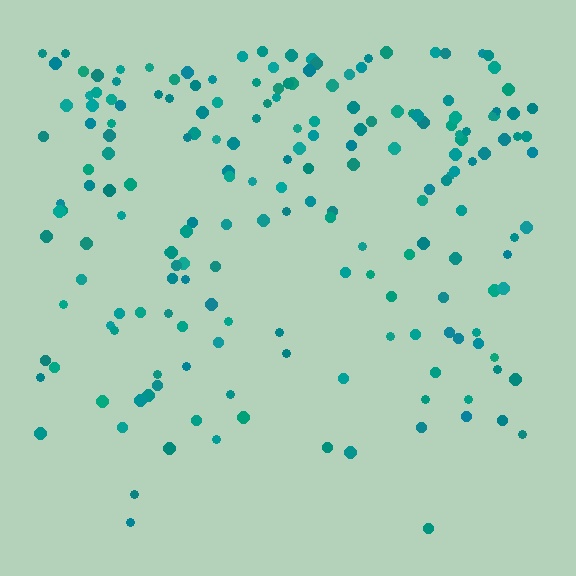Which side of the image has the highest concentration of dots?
The top.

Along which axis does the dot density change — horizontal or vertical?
Vertical.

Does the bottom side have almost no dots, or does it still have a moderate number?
Still a moderate number, just noticeably fewer than the top.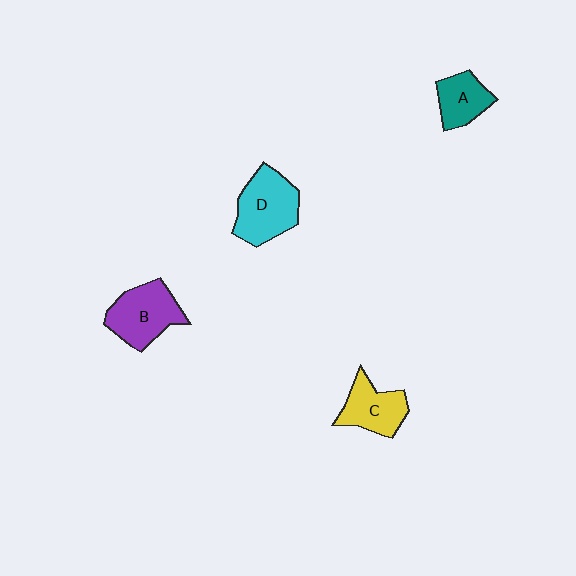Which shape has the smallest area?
Shape A (teal).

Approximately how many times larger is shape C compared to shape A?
Approximately 1.2 times.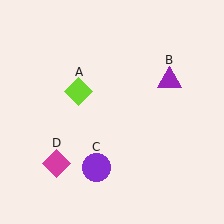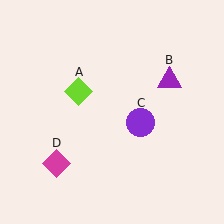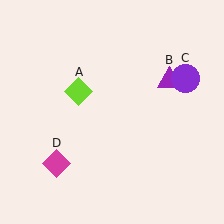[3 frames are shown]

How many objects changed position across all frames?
1 object changed position: purple circle (object C).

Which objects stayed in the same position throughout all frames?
Lime diamond (object A) and purple triangle (object B) and magenta diamond (object D) remained stationary.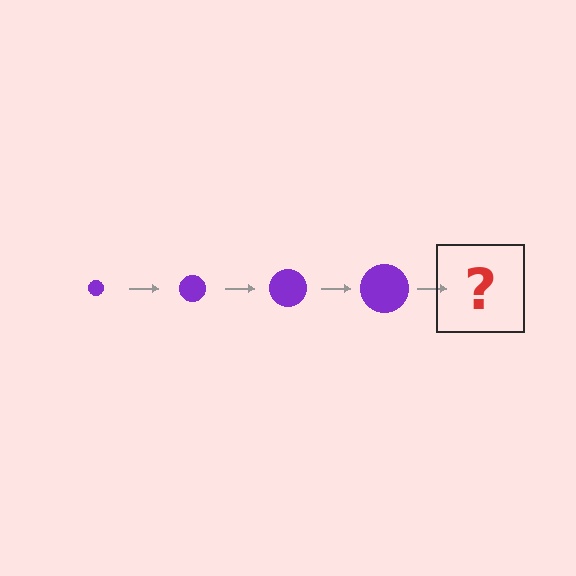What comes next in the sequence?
The next element should be a purple circle, larger than the previous one.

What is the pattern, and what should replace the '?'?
The pattern is that the circle gets progressively larger each step. The '?' should be a purple circle, larger than the previous one.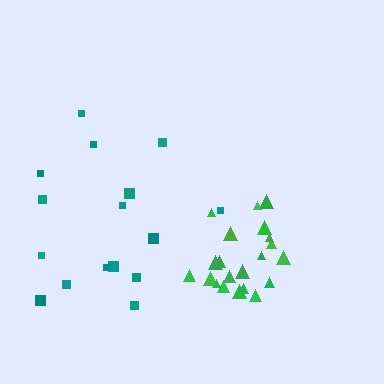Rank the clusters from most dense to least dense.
green, teal.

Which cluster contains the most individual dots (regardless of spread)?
Green (21).